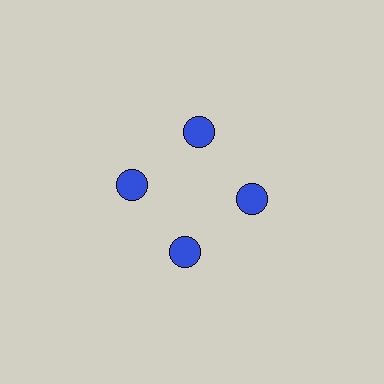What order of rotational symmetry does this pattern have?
This pattern has 4-fold rotational symmetry.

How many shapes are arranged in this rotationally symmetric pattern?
There are 4 shapes, arranged in 4 groups of 1.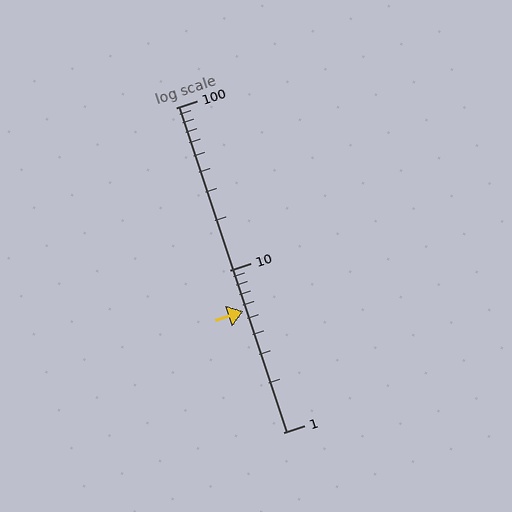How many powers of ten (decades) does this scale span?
The scale spans 2 decades, from 1 to 100.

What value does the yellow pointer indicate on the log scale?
The pointer indicates approximately 5.6.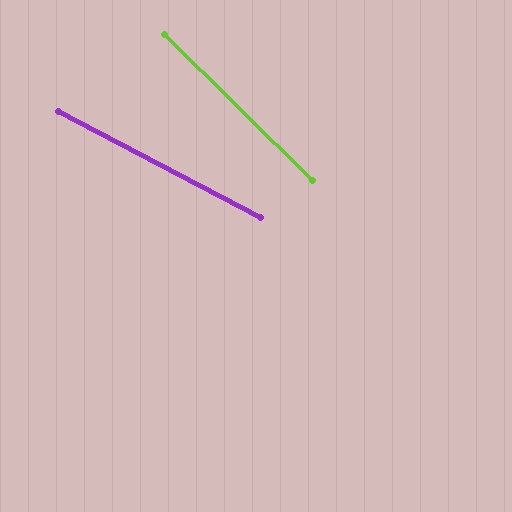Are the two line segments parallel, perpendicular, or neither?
Neither parallel nor perpendicular — they differ by about 17°.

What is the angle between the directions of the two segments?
Approximately 17 degrees.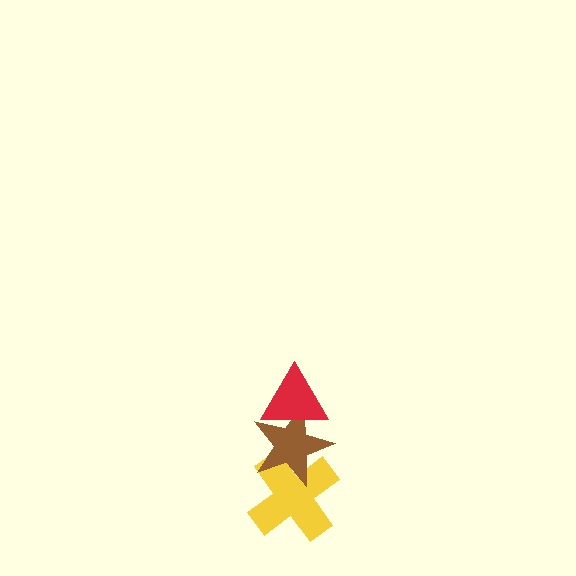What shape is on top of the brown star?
The red triangle is on top of the brown star.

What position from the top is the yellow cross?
The yellow cross is 3rd from the top.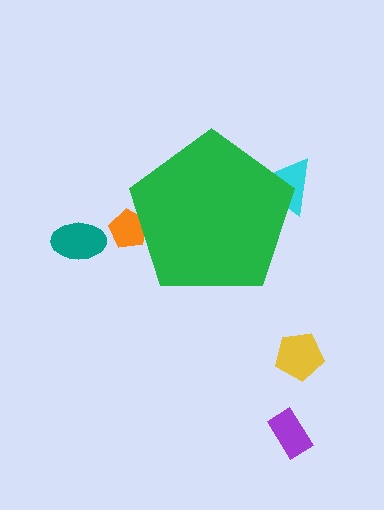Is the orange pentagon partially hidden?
Yes, the orange pentagon is partially hidden behind the green pentagon.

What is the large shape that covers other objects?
A green pentagon.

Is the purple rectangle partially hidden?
No, the purple rectangle is fully visible.